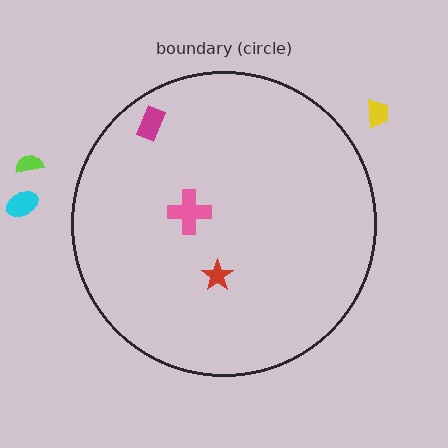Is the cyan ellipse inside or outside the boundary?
Outside.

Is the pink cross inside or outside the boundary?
Inside.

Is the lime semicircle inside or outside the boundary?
Outside.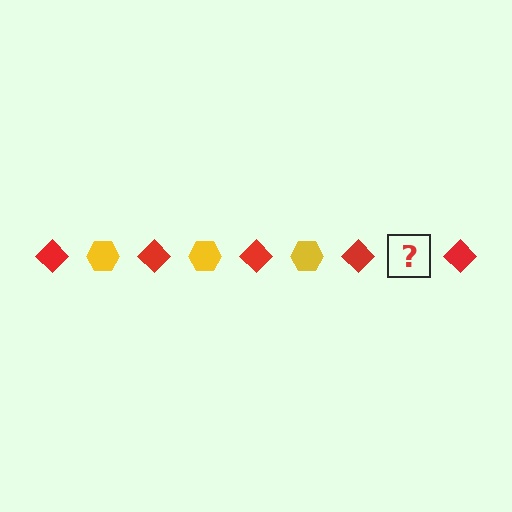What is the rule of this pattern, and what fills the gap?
The rule is that the pattern alternates between red diamond and yellow hexagon. The gap should be filled with a yellow hexagon.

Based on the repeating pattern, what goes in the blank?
The blank should be a yellow hexagon.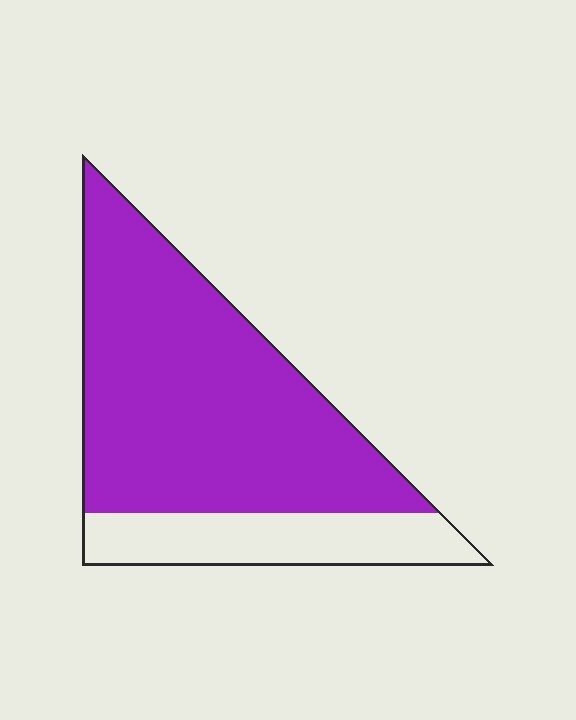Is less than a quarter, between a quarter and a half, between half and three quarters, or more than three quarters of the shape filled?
More than three quarters.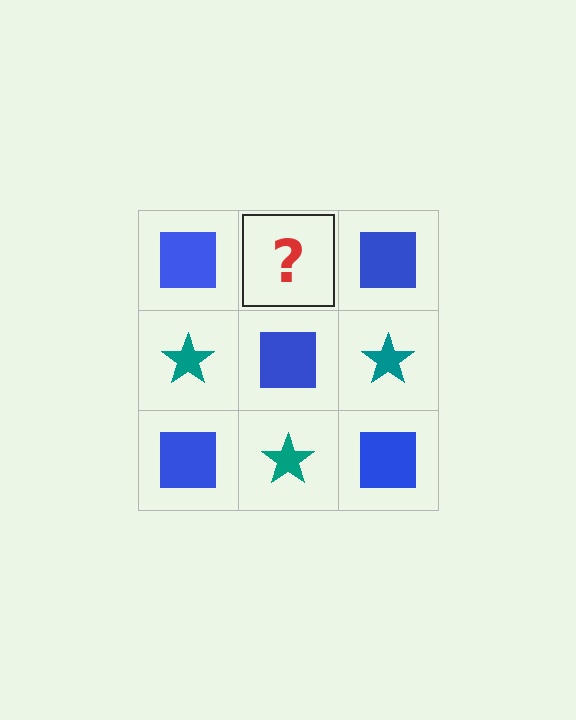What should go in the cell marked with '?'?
The missing cell should contain a teal star.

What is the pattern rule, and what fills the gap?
The rule is that it alternates blue square and teal star in a checkerboard pattern. The gap should be filled with a teal star.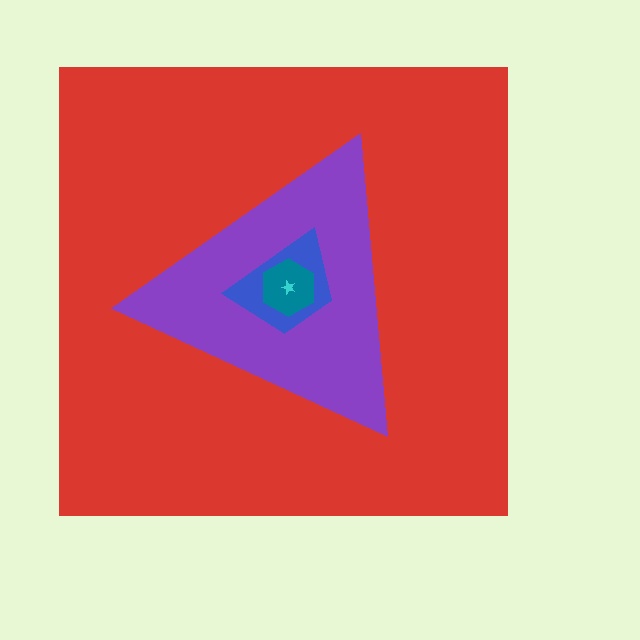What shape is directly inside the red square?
The purple triangle.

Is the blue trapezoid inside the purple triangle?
Yes.